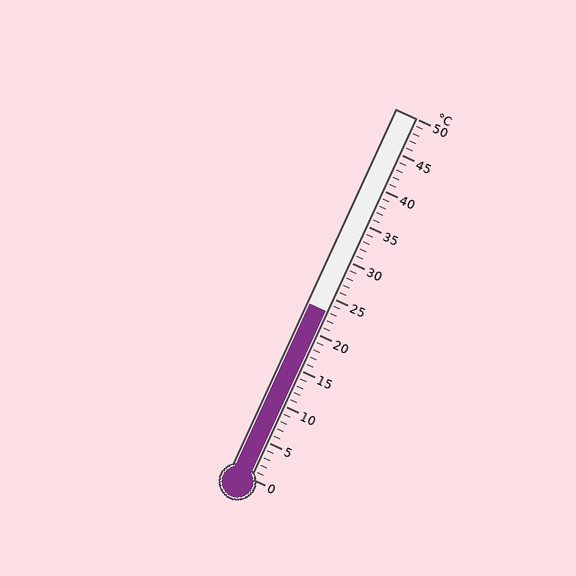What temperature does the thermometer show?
The thermometer shows approximately 23°C.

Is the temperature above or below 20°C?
The temperature is above 20°C.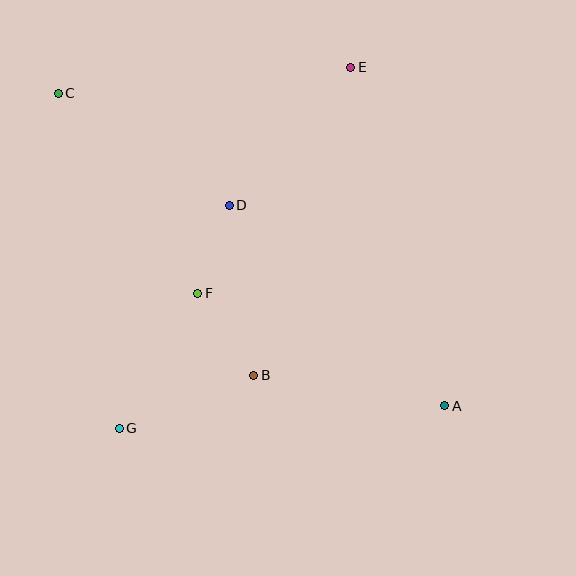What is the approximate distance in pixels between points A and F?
The distance between A and F is approximately 271 pixels.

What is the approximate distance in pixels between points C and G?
The distance between C and G is approximately 340 pixels.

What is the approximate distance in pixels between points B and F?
The distance between B and F is approximately 99 pixels.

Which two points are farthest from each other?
Points A and C are farthest from each other.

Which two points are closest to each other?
Points D and F are closest to each other.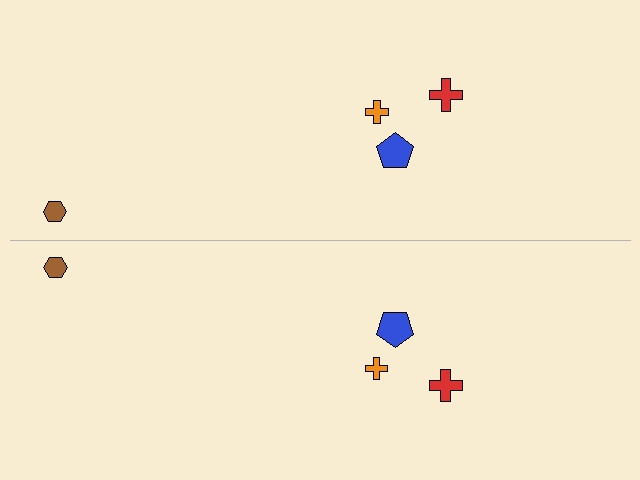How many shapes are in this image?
There are 8 shapes in this image.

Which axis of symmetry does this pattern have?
The pattern has a horizontal axis of symmetry running through the center of the image.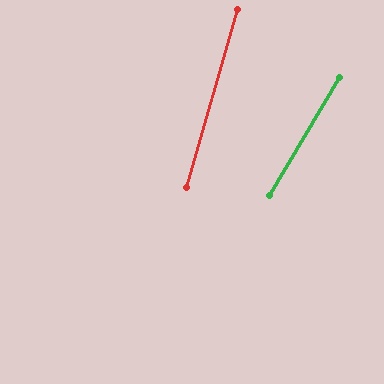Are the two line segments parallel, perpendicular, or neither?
Neither parallel nor perpendicular — they differ by about 15°.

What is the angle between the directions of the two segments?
Approximately 15 degrees.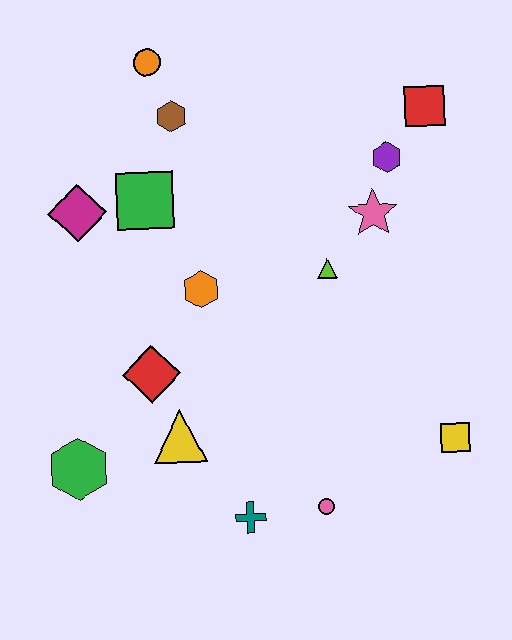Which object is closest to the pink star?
The purple hexagon is closest to the pink star.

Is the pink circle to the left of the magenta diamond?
No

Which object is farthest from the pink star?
The green hexagon is farthest from the pink star.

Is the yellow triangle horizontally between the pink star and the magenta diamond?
Yes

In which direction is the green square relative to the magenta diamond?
The green square is to the right of the magenta diamond.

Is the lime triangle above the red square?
No